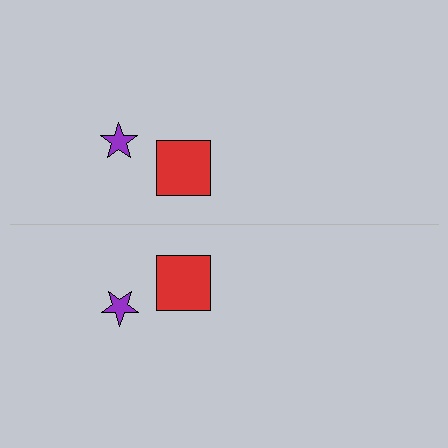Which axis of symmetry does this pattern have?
The pattern has a horizontal axis of symmetry running through the center of the image.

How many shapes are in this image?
There are 4 shapes in this image.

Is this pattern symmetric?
Yes, this pattern has bilateral (reflection) symmetry.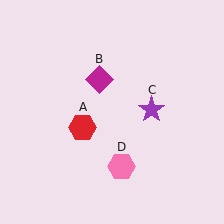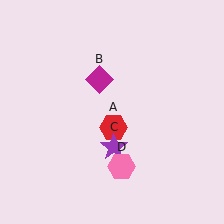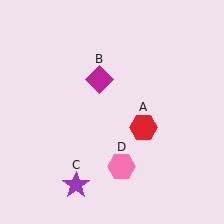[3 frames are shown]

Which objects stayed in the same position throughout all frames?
Magenta diamond (object B) and pink hexagon (object D) remained stationary.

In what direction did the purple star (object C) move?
The purple star (object C) moved down and to the left.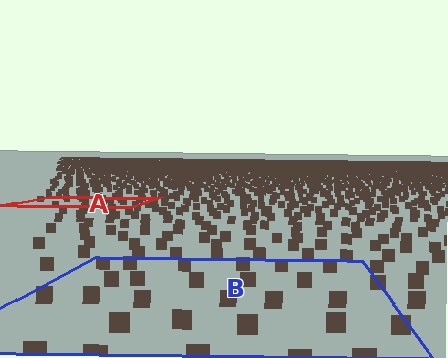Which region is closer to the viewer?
Region B is closer. The texture elements there are larger and more spread out.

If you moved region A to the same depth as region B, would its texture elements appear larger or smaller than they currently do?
They would appear larger. At a closer depth, the same texture elements are projected at a bigger on-screen size.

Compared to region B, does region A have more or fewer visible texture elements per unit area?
Region A has more texture elements per unit area — they are packed more densely because it is farther away.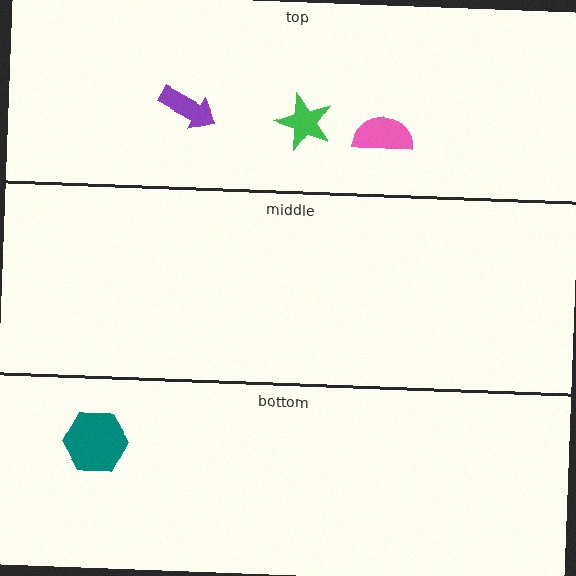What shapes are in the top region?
The purple arrow, the green star, the pink semicircle.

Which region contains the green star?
The top region.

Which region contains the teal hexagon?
The bottom region.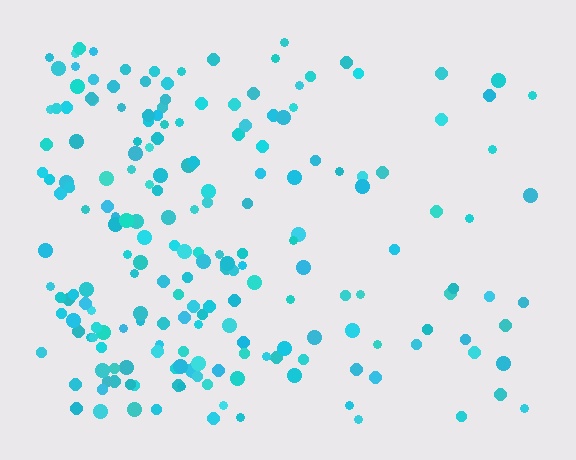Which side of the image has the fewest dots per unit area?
The right.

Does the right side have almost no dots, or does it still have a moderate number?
Still a moderate number, just noticeably fewer than the left.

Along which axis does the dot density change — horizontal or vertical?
Horizontal.